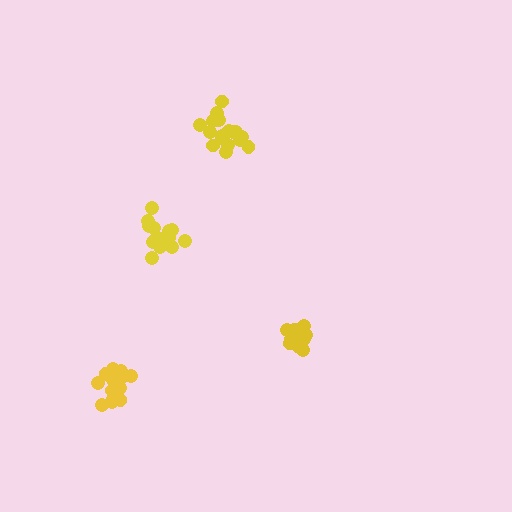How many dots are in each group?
Group 1: 16 dots, Group 2: 12 dots, Group 3: 14 dots, Group 4: 18 dots (60 total).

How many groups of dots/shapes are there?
There are 4 groups.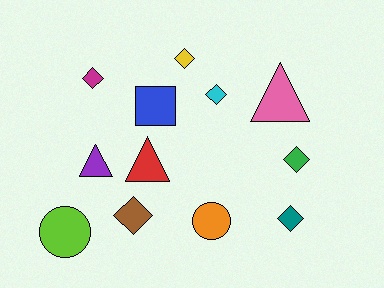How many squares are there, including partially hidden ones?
There is 1 square.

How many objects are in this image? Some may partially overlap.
There are 12 objects.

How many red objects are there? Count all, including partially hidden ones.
There is 1 red object.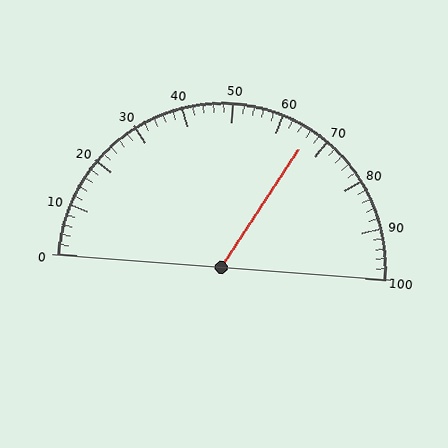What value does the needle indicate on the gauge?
The needle indicates approximately 66.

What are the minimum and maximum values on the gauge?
The gauge ranges from 0 to 100.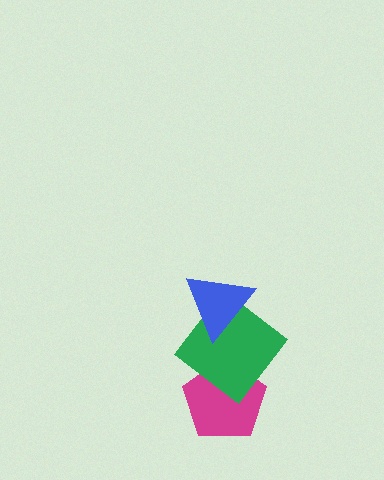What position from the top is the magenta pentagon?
The magenta pentagon is 3rd from the top.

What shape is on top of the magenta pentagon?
The green diamond is on top of the magenta pentagon.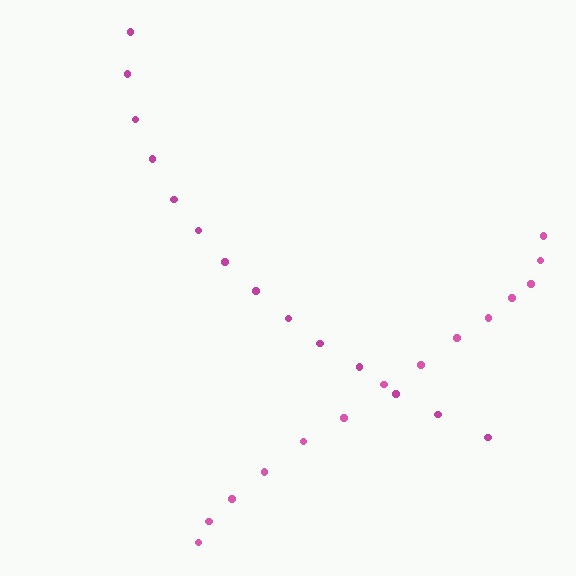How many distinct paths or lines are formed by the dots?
There are 2 distinct paths.